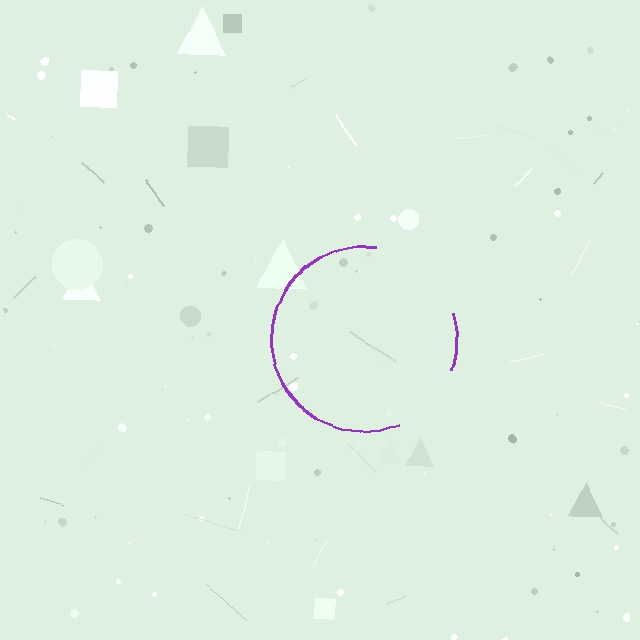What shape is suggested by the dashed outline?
The dashed outline suggests a circle.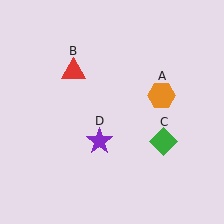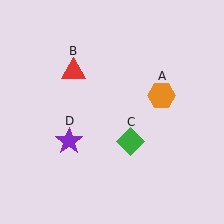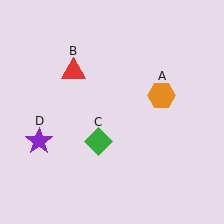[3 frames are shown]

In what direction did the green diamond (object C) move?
The green diamond (object C) moved left.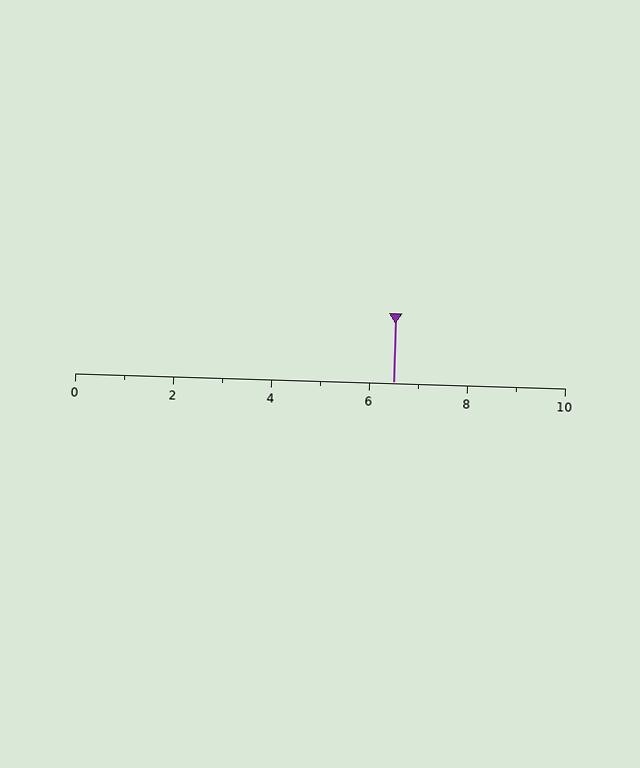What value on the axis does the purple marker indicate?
The marker indicates approximately 6.5.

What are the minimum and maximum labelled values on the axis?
The axis runs from 0 to 10.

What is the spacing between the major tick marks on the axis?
The major ticks are spaced 2 apart.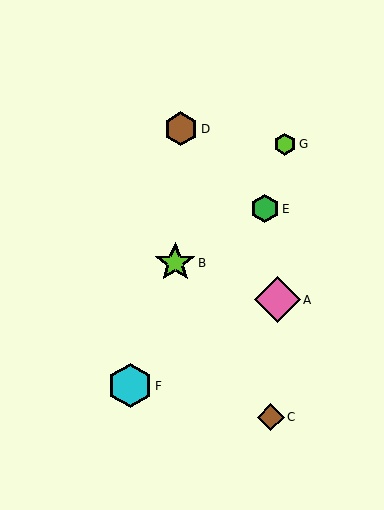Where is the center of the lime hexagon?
The center of the lime hexagon is at (285, 144).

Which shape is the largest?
The pink diamond (labeled A) is the largest.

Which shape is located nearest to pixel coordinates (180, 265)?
The lime star (labeled B) at (175, 263) is nearest to that location.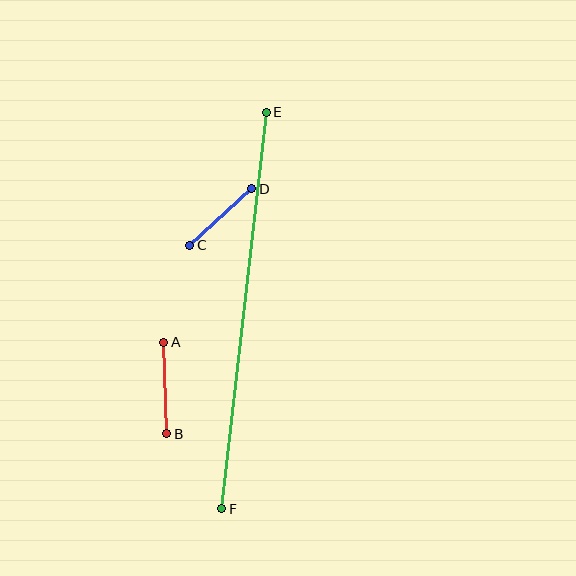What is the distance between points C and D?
The distance is approximately 84 pixels.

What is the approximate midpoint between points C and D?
The midpoint is at approximately (221, 217) pixels.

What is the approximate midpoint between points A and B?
The midpoint is at approximately (165, 388) pixels.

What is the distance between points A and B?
The distance is approximately 92 pixels.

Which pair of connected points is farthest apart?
Points E and F are farthest apart.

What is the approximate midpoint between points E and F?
The midpoint is at approximately (244, 310) pixels.